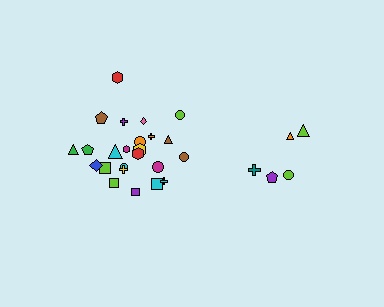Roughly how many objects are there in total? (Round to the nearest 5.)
Roughly 30 objects in total.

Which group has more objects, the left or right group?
The left group.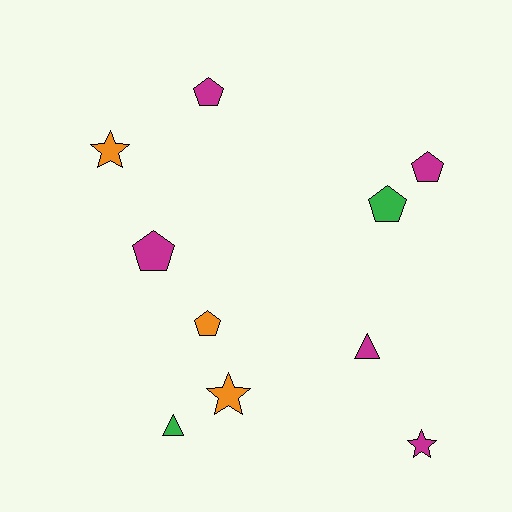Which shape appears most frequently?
Pentagon, with 5 objects.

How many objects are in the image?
There are 10 objects.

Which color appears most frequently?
Magenta, with 5 objects.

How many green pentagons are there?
There is 1 green pentagon.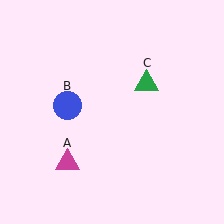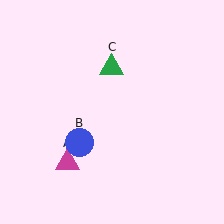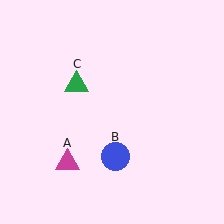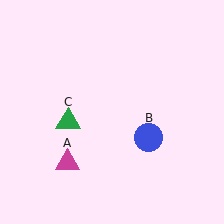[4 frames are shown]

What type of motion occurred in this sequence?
The blue circle (object B), green triangle (object C) rotated counterclockwise around the center of the scene.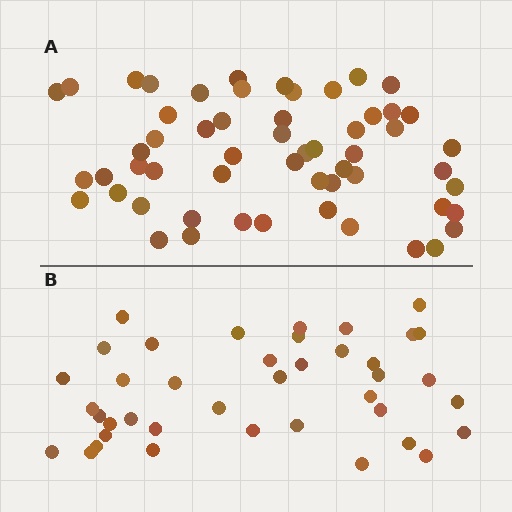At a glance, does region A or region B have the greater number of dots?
Region A (the top region) has more dots.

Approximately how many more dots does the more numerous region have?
Region A has approximately 15 more dots than region B.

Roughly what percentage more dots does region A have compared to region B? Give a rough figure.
About 40% more.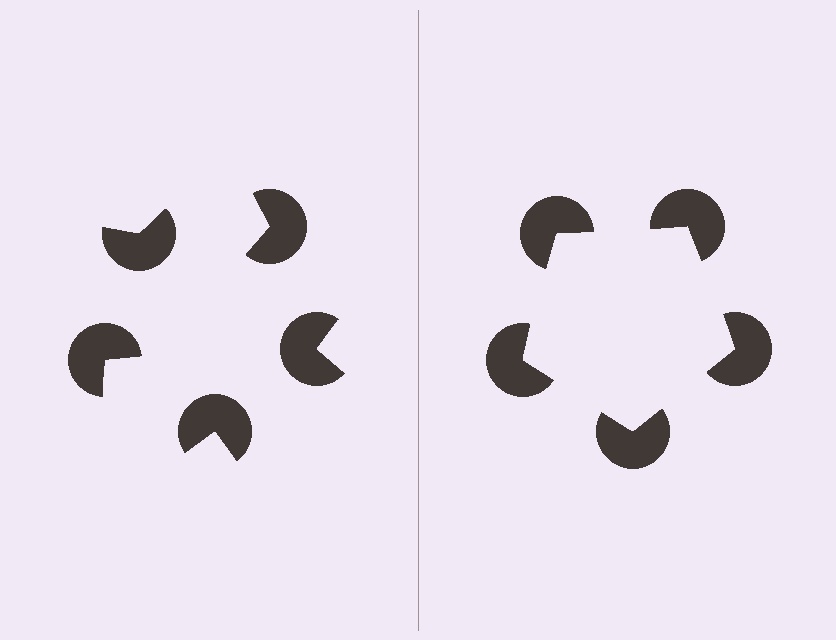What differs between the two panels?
The pac-man discs are positioned identically on both sides; only the wedge orientations differ. On the right they align to a pentagon; on the left they are misaligned.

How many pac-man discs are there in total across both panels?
10 — 5 on each side.